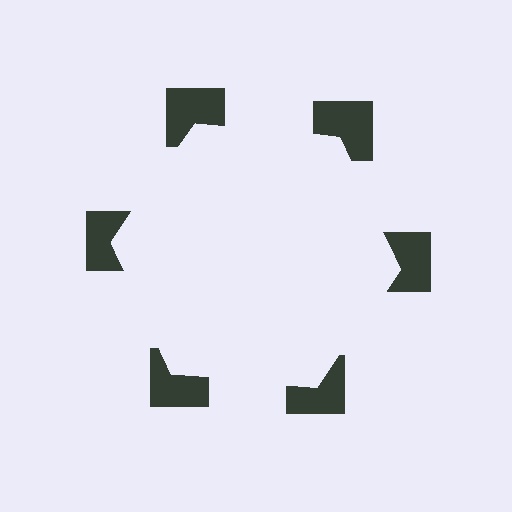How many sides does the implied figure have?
6 sides.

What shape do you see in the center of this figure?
An illusory hexagon — its edges are inferred from the aligned wedge cuts in the notched squares, not physically drawn.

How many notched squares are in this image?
There are 6 — one at each vertex of the illusory hexagon.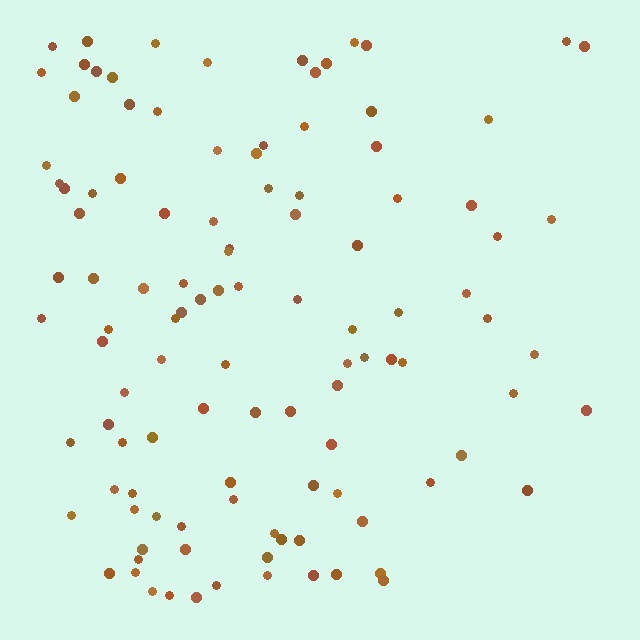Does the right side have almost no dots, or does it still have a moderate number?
Still a moderate number, just noticeably fewer than the left.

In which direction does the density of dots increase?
From right to left, with the left side densest.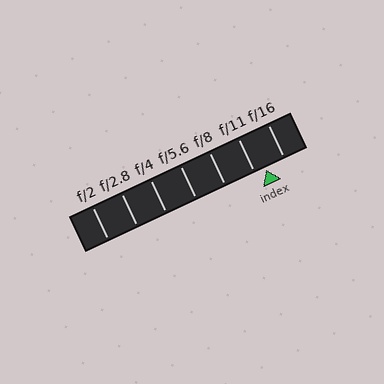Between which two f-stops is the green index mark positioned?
The index mark is between f/11 and f/16.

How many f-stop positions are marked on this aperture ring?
There are 7 f-stop positions marked.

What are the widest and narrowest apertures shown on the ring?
The widest aperture shown is f/2 and the narrowest is f/16.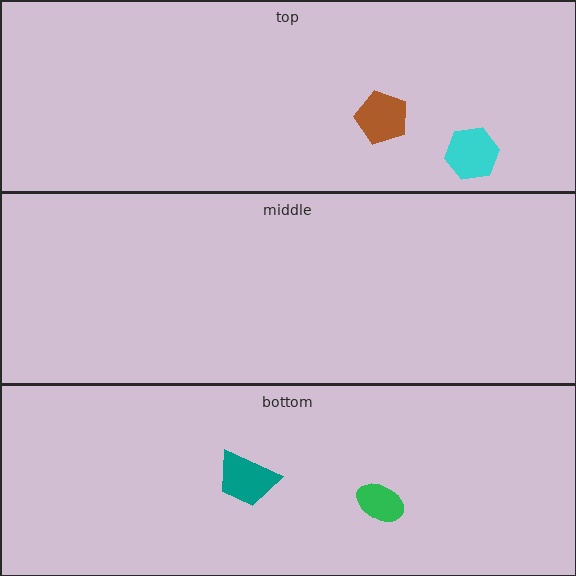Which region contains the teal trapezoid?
The bottom region.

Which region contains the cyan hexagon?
The top region.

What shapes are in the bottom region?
The green ellipse, the teal trapezoid.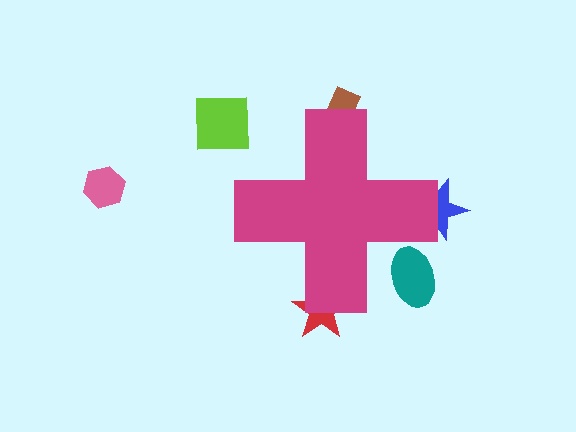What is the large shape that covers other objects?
A magenta cross.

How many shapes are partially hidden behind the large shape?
4 shapes are partially hidden.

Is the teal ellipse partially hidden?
Yes, the teal ellipse is partially hidden behind the magenta cross.